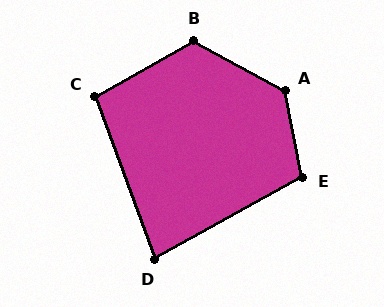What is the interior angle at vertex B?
Approximately 122 degrees (obtuse).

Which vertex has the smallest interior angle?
D, at approximately 81 degrees.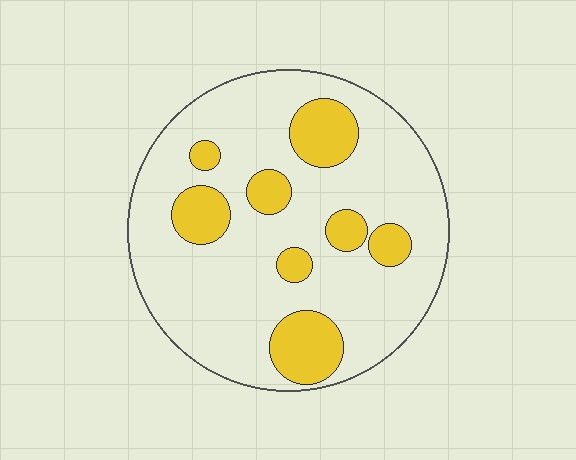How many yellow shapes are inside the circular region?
8.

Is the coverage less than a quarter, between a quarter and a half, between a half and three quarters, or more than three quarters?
Less than a quarter.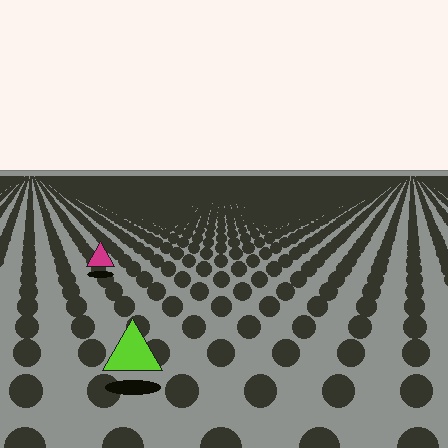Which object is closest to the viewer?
The lime triangle is closest. The texture marks near it are larger and more spread out.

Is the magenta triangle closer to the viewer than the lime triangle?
No. The lime triangle is closer — you can tell from the texture gradient: the ground texture is coarser near it.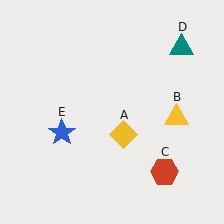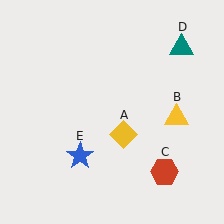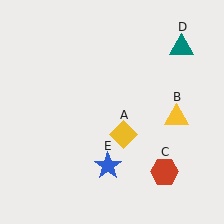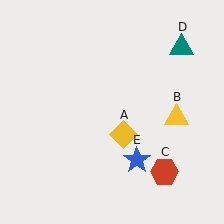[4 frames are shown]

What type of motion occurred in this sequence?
The blue star (object E) rotated counterclockwise around the center of the scene.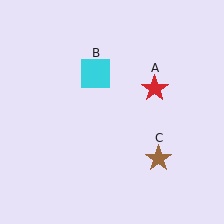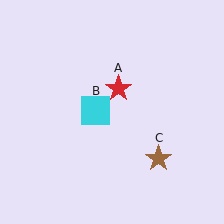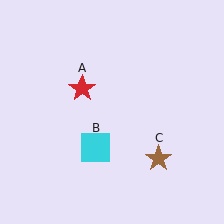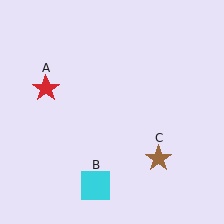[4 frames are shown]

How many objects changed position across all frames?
2 objects changed position: red star (object A), cyan square (object B).